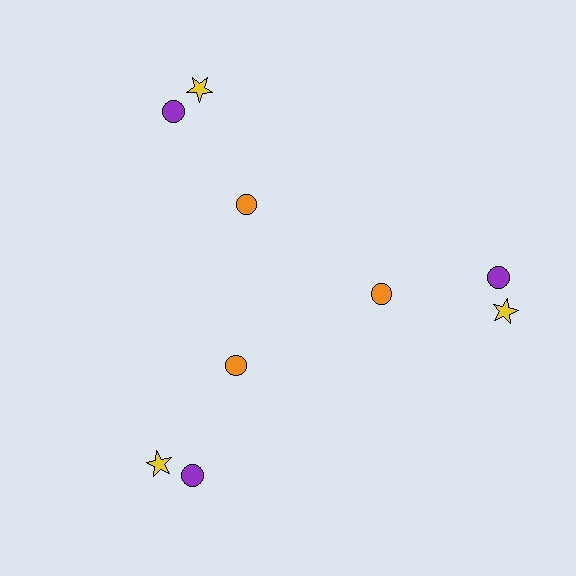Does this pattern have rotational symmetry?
Yes, this pattern has 3-fold rotational symmetry. It looks the same after rotating 120 degrees around the center.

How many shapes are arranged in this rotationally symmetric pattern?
There are 9 shapes, arranged in 3 groups of 3.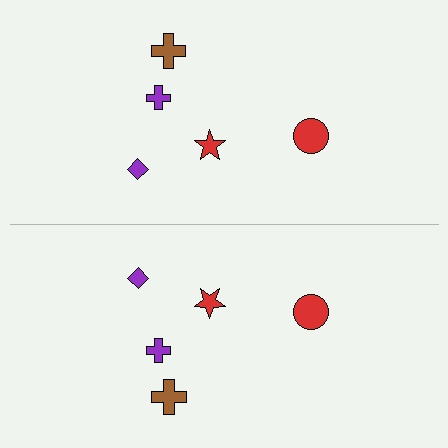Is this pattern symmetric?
Yes, this pattern has bilateral (reflection) symmetry.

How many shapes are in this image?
There are 10 shapes in this image.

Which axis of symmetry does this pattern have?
The pattern has a horizontal axis of symmetry running through the center of the image.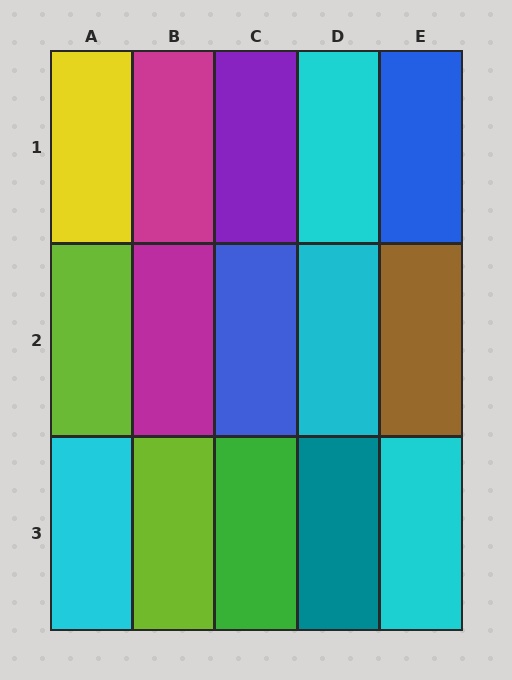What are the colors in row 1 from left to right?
Yellow, magenta, purple, cyan, blue.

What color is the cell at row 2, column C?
Blue.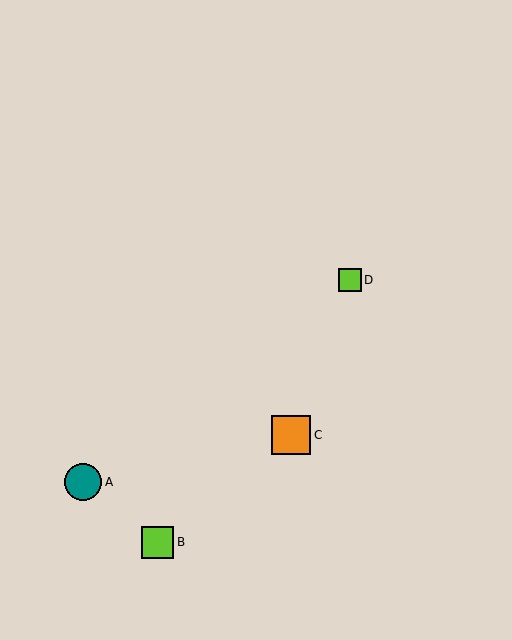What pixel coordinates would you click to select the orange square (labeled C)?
Click at (291, 435) to select the orange square C.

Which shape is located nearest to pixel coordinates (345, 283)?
The lime square (labeled D) at (350, 280) is nearest to that location.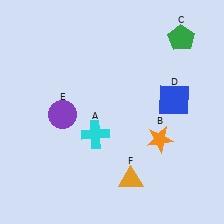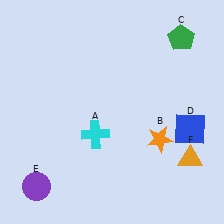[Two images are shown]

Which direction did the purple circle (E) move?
The purple circle (E) moved down.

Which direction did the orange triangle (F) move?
The orange triangle (F) moved right.